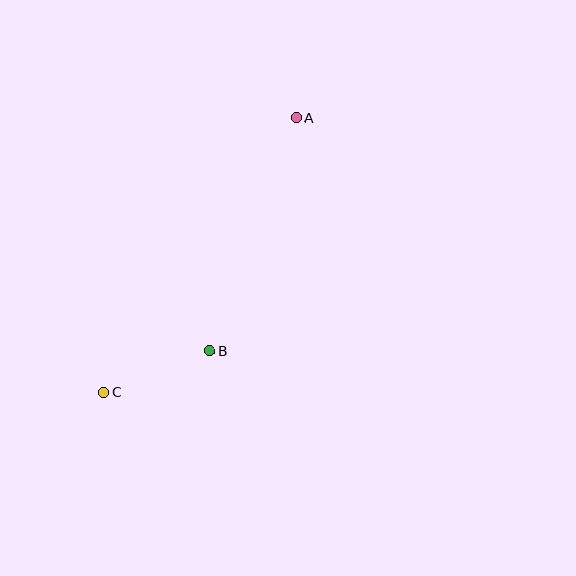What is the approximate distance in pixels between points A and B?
The distance between A and B is approximately 249 pixels.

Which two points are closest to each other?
Points B and C are closest to each other.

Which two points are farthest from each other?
Points A and C are farthest from each other.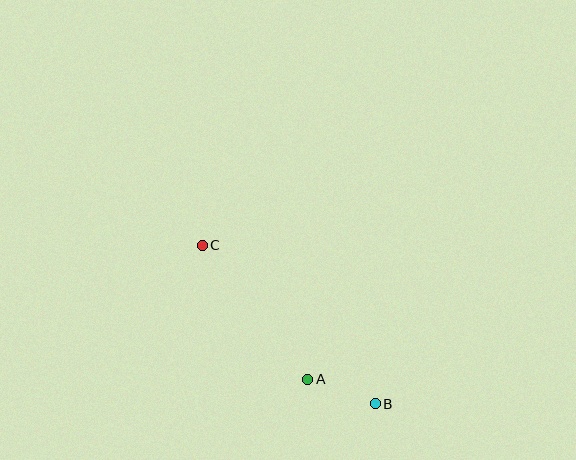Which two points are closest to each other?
Points A and B are closest to each other.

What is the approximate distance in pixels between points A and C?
The distance between A and C is approximately 171 pixels.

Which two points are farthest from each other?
Points B and C are farthest from each other.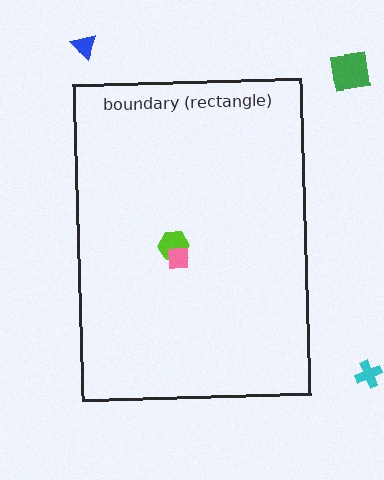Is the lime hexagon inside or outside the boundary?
Inside.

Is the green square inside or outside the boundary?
Outside.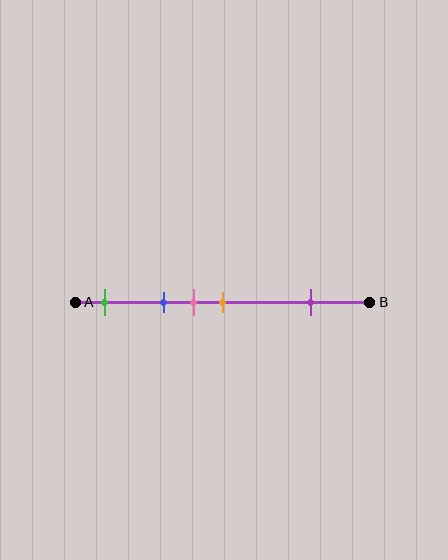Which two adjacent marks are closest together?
The pink and orange marks are the closest adjacent pair.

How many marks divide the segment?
There are 5 marks dividing the segment.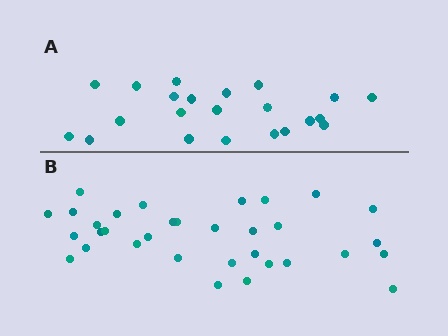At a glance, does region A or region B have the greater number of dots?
Region B (the bottom region) has more dots.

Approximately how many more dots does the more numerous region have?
Region B has roughly 12 or so more dots than region A.